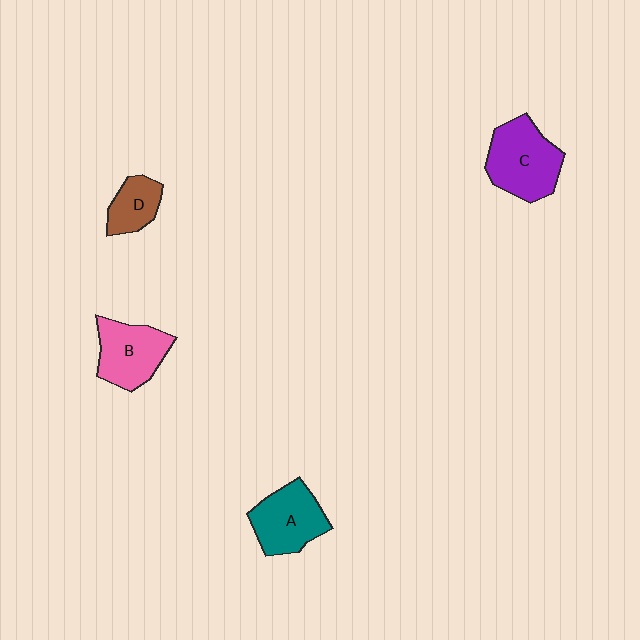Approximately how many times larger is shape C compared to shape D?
Approximately 1.9 times.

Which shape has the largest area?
Shape C (purple).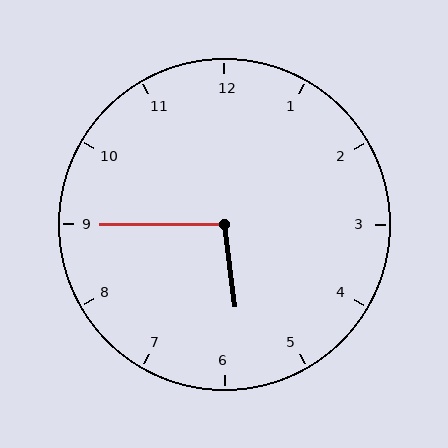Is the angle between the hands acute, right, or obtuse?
It is obtuse.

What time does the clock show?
5:45.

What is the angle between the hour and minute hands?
Approximately 98 degrees.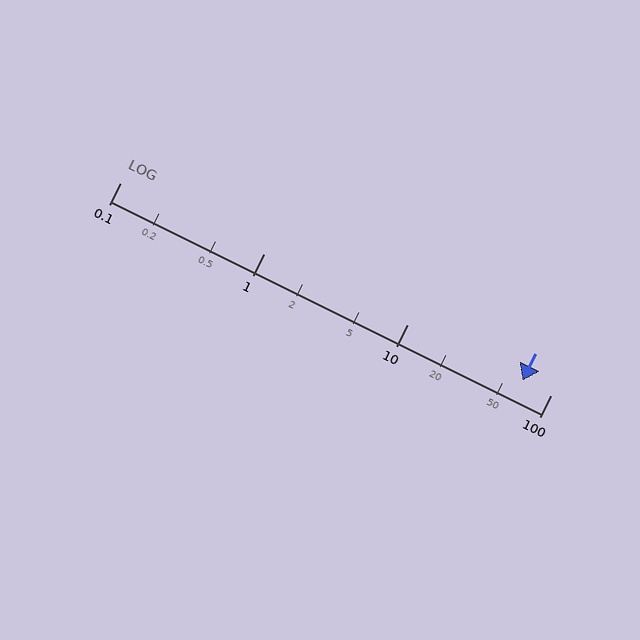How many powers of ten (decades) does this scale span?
The scale spans 3 decades, from 0.1 to 100.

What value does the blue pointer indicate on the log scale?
The pointer indicates approximately 64.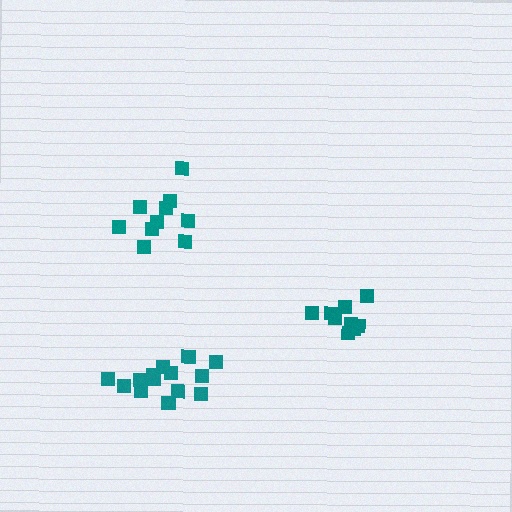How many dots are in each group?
Group 1: 9 dots, Group 2: 10 dots, Group 3: 14 dots (33 total).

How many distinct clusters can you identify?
There are 3 distinct clusters.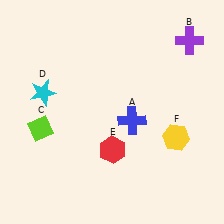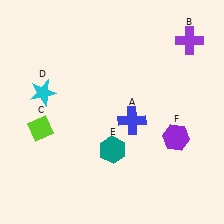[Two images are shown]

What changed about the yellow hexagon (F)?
In Image 1, F is yellow. In Image 2, it changed to purple.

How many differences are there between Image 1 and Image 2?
There are 2 differences between the two images.